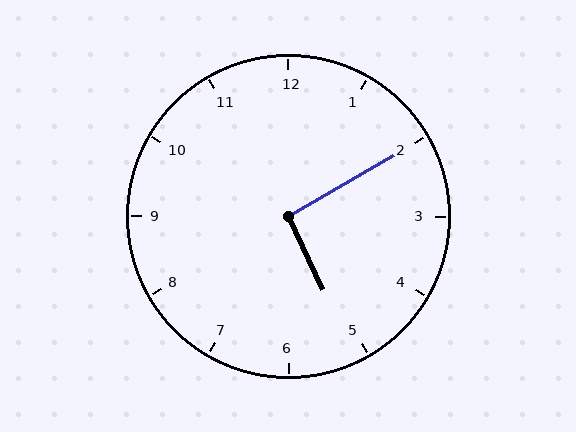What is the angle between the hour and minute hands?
Approximately 95 degrees.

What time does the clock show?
5:10.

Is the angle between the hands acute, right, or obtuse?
It is right.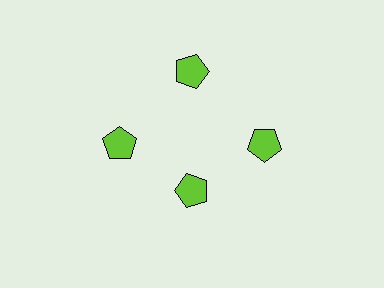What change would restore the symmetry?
The symmetry would be restored by moving it outward, back onto the ring so that all 4 pentagons sit at equal angles and equal distance from the center.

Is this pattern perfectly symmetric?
No. The 4 lime pentagons are arranged in a ring, but one element near the 6 o'clock position is pulled inward toward the center, breaking the 4-fold rotational symmetry.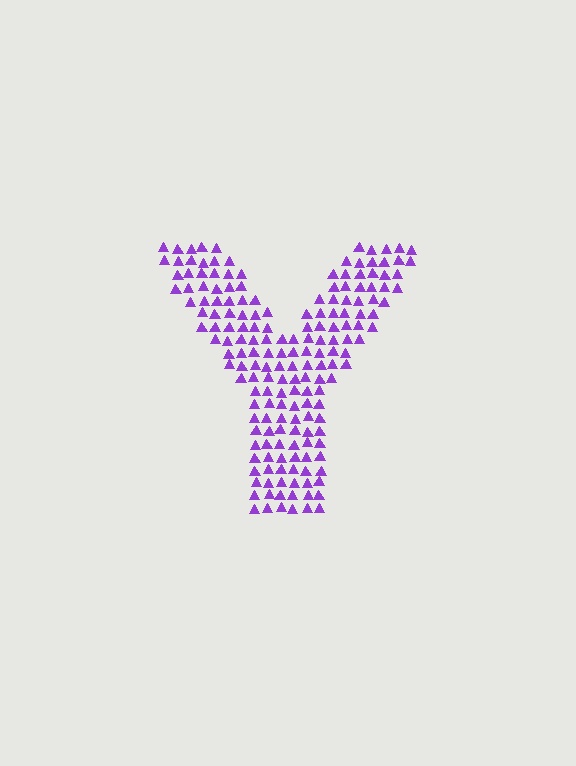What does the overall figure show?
The overall figure shows the letter Y.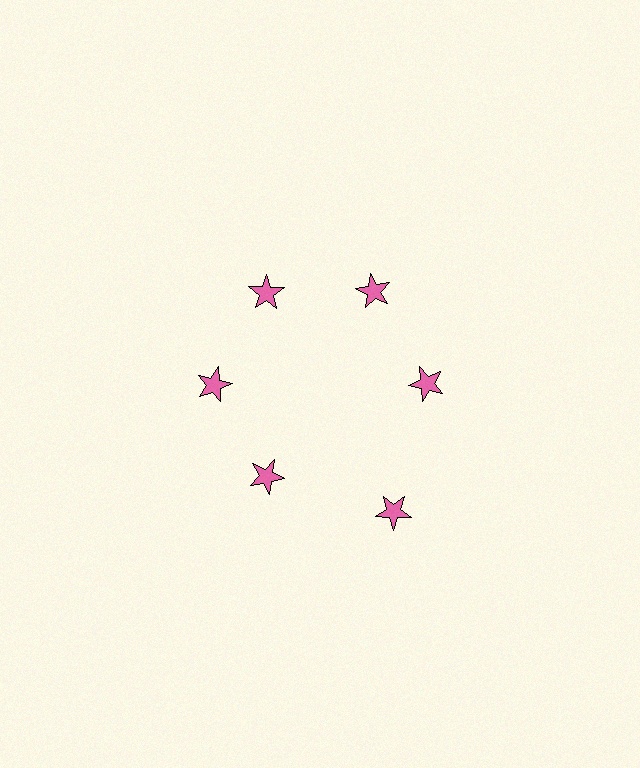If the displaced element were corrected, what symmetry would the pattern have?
It would have 6-fold rotational symmetry — the pattern would map onto itself every 60 degrees.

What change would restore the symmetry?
The symmetry would be restored by moving it inward, back onto the ring so that all 6 stars sit at equal angles and equal distance from the center.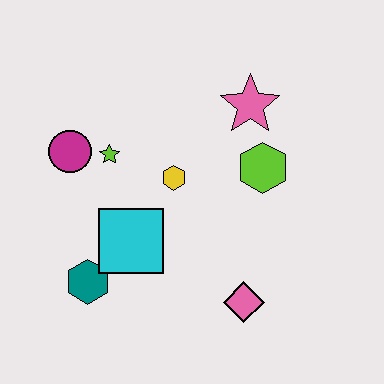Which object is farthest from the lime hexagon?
The teal hexagon is farthest from the lime hexagon.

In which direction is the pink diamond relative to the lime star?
The pink diamond is below the lime star.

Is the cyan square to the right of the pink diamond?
No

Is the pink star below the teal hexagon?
No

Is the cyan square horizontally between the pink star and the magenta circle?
Yes